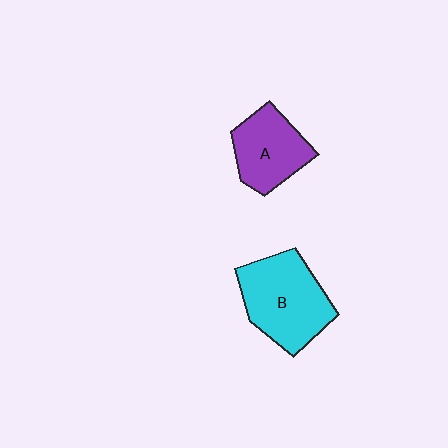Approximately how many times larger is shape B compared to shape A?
Approximately 1.4 times.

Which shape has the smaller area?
Shape A (purple).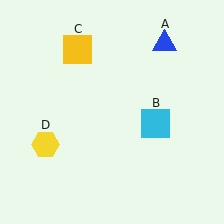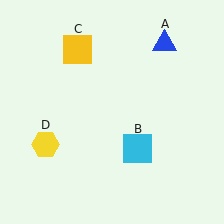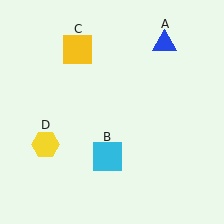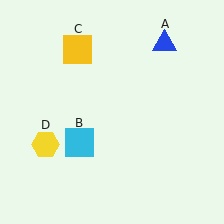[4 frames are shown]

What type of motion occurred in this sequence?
The cyan square (object B) rotated clockwise around the center of the scene.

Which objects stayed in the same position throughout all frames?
Blue triangle (object A) and yellow square (object C) and yellow hexagon (object D) remained stationary.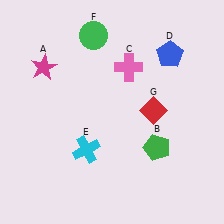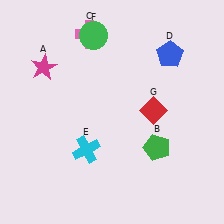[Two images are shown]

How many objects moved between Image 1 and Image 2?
1 object moved between the two images.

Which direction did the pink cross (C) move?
The pink cross (C) moved left.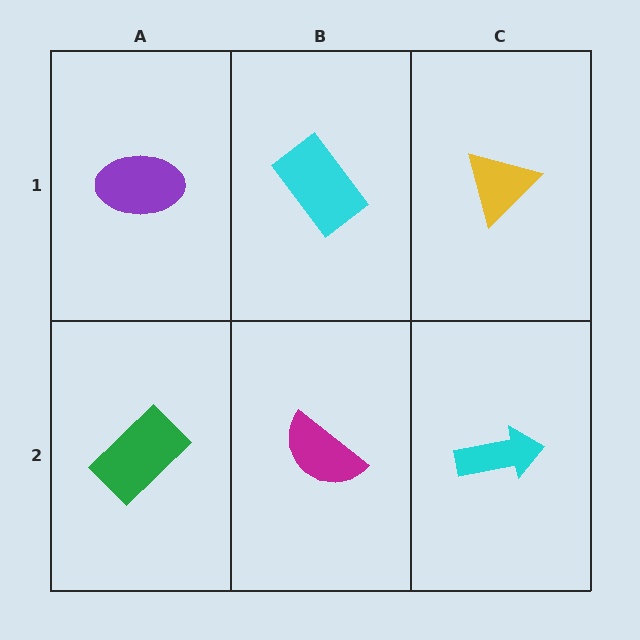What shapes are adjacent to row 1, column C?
A cyan arrow (row 2, column C), a cyan rectangle (row 1, column B).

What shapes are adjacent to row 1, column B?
A magenta semicircle (row 2, column B), a purple ellipse (row 1, column A), a yellow triangle (row 1, column C).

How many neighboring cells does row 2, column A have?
2.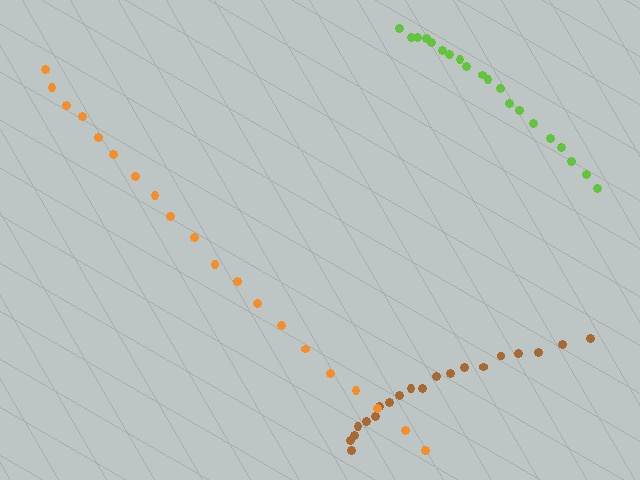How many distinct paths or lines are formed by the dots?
There are 3 distinct paths.